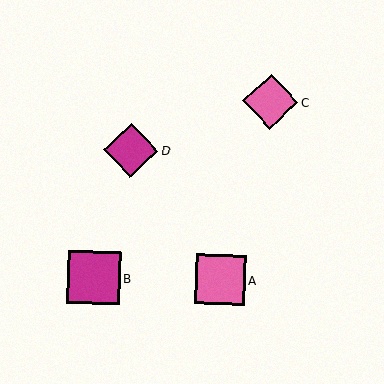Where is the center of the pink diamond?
The center of the pink diamond is at (271, 102).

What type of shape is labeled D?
Shape D is a magenta diamond.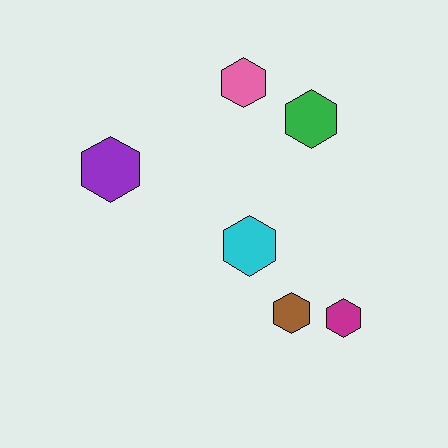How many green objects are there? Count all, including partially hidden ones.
There is 1 green object.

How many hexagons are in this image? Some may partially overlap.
There are 6 hexagons.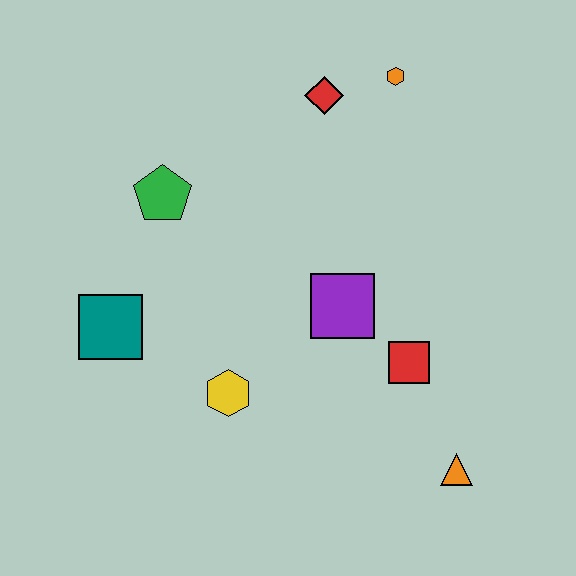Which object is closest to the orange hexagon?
The red diamond is closest to the orange hexagon.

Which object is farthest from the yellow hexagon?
The orange hexagon is farthest from the yellow hexagon.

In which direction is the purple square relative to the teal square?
The purple square is to the right of the teal square.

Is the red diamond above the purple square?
Yes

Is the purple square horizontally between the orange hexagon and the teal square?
Yes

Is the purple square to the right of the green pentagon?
Yes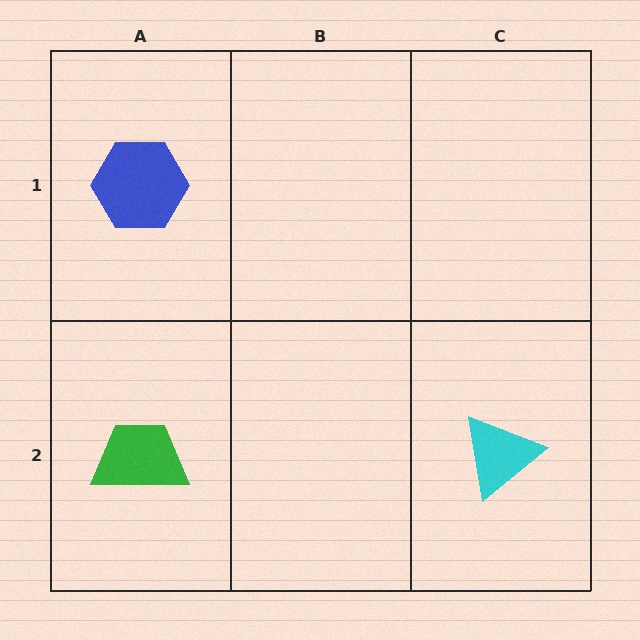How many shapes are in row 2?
2 shapes.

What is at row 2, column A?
A green trapezoid.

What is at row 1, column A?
A blue hexagon.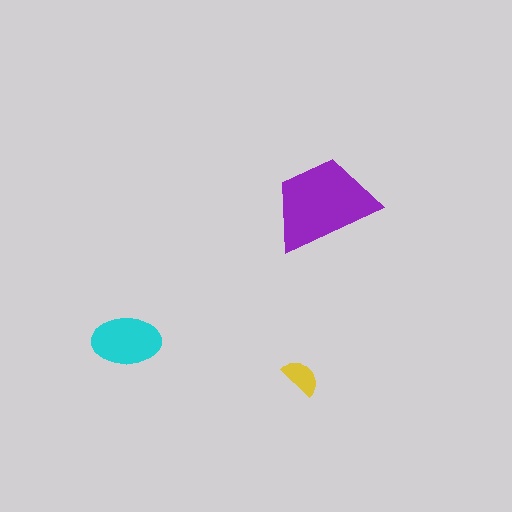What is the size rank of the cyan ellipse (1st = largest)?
2nd.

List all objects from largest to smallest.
The purple trapezoid, the cyan ellipse, the yellow semicircle.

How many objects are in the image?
There are 3 objects in the image.